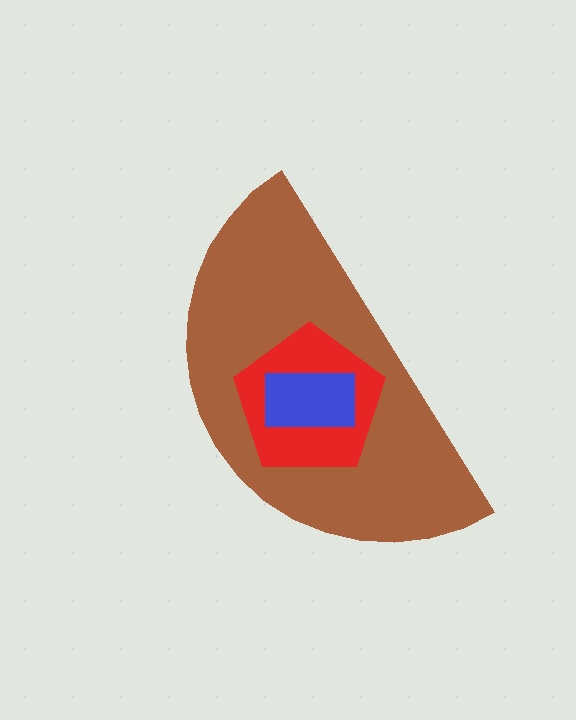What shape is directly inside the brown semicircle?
The red pentagon.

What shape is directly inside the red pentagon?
The blue rectangle.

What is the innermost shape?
The blue rectangle.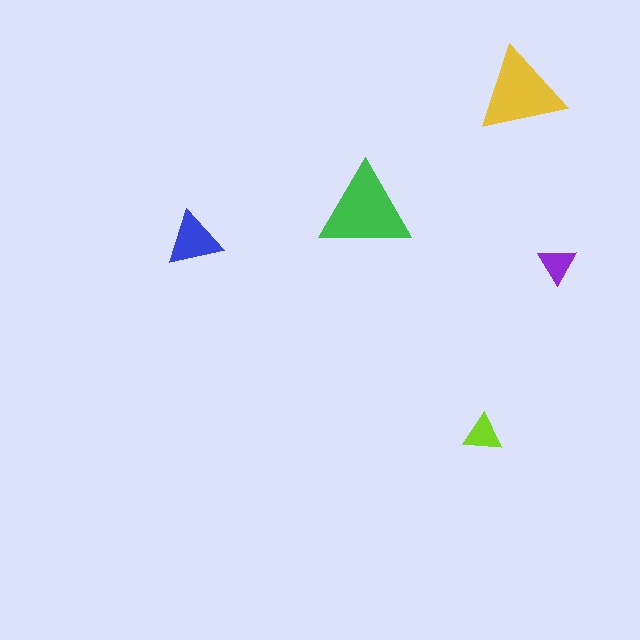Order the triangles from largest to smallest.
the green one, the yellow one, the blue one, the lime one, the purple one.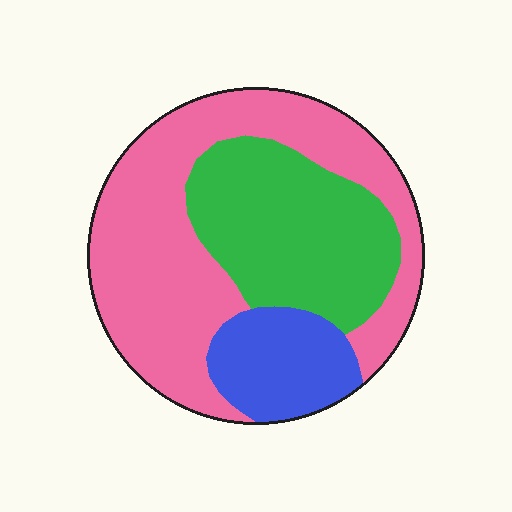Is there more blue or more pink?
Pink.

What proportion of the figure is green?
Green takes up between a quarter and a half of the figure.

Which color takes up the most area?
Pink, at roughly 50%.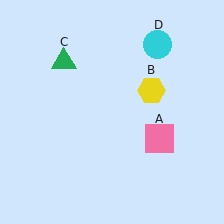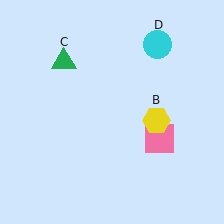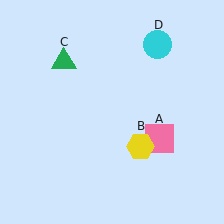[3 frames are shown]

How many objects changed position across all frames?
1 object changed position: yellow hexagon (object B).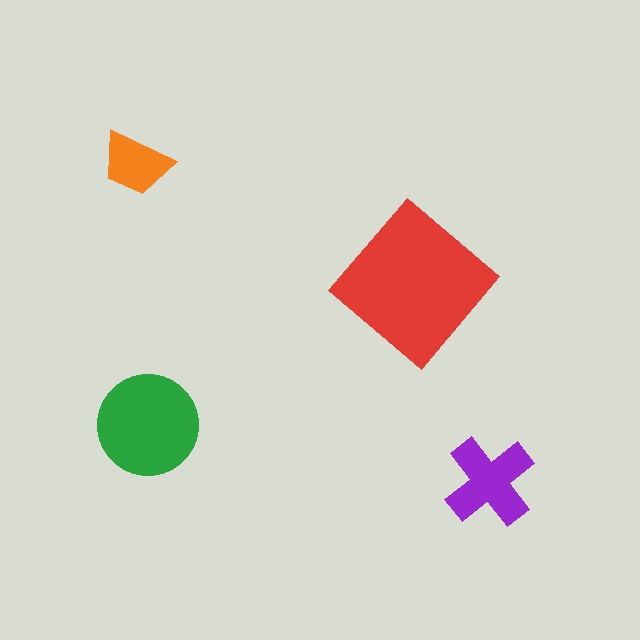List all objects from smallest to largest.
The orange trapezoid, the purple cross, the green circle, the red diamond.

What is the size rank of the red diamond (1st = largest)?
1st.